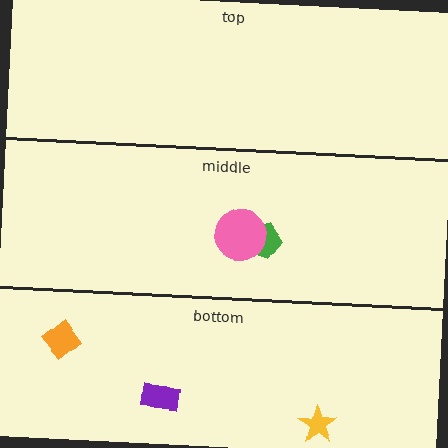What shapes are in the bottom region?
The yellow star, the orange diamond, the purple rectangle.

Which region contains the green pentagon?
The middle region.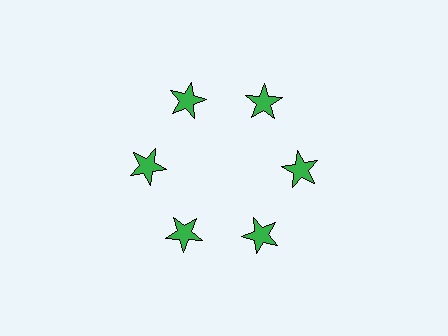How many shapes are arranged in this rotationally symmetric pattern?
There are 6 shapes, arranged in 6 groups of 1.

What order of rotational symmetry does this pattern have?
This pattern has 6-fold rotational symmetry.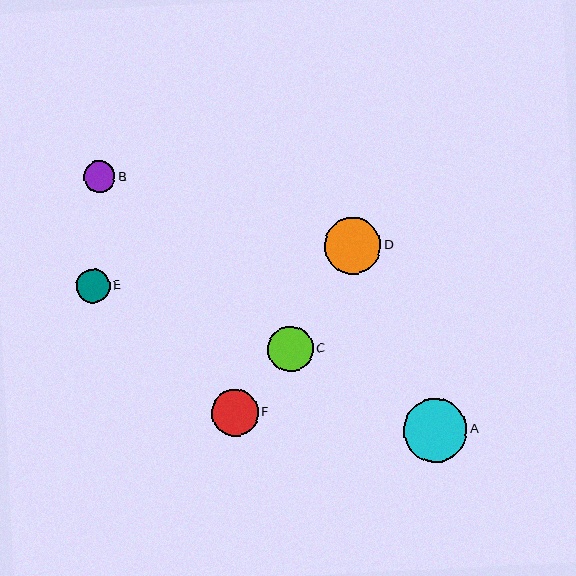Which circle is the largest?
Circle A is the largest with a size of approximately 63 pixels.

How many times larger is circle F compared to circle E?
Circle F is approximately 1.4 times the size of circle E.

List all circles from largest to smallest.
From largest to smallest: A, D, F, C, E, B.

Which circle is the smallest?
Circle B is the smallest with a size of approximately 31 pixels.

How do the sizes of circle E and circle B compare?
Circle E and circle B are approximately the same size.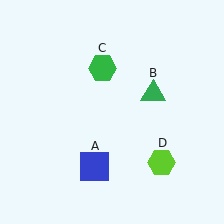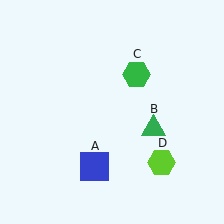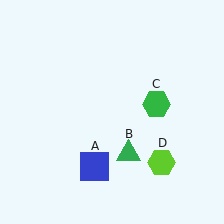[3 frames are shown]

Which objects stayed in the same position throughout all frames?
Blue square (object A) and lime hexagon (object D) remained stationary.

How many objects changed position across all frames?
2 objects changed position: green triangle (object B), green hexagon (object C).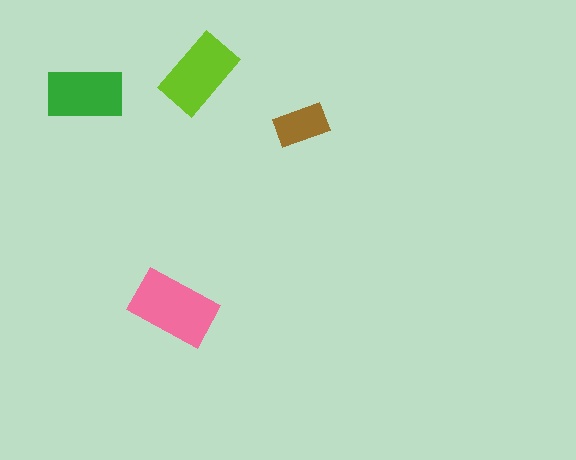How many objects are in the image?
There are 4 objects in the image.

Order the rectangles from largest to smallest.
the pink one, the lime one, the green one, the brown one.